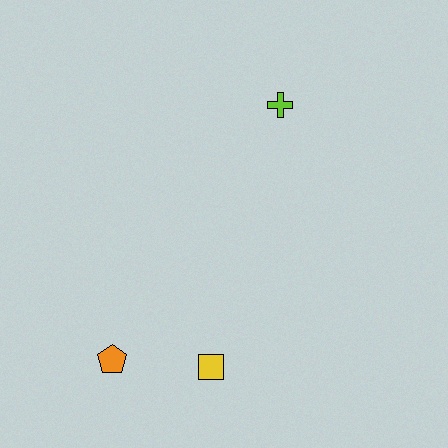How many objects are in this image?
There are 3 objects.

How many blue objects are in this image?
There are no blue objects.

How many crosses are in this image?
There is 1 cross.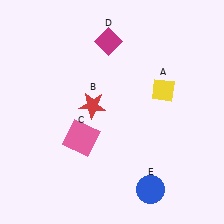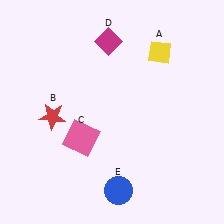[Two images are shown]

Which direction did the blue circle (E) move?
The blue circle (E) moved left.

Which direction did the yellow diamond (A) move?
The yellow diamond (A) moved up.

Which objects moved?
The objects that moved are: the yellow diamond (A), the red star (B), the blue circle (E).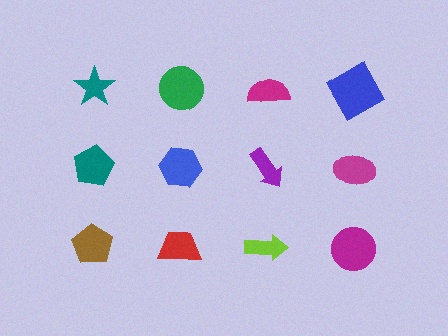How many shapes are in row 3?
4 shapes.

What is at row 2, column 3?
A purple arrow.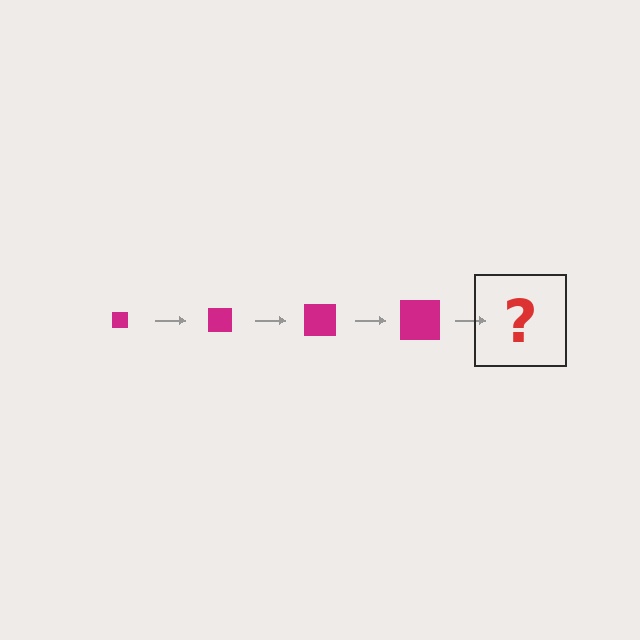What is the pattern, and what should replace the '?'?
The pattern is that the square gets progressively larger each step. The '?' should be a magenta square, larger than the previous one.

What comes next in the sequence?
The next element should be a magenta square, larger than the previous one.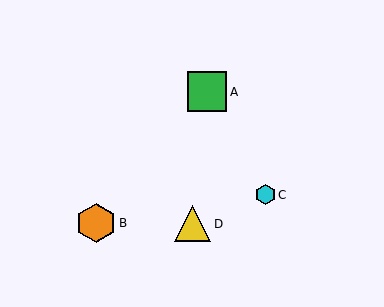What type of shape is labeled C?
Shape C is a cyan hexagon.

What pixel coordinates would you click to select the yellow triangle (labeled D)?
Click at (193, 224) to select the yellow triangle D.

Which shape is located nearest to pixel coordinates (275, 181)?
The cyan hexagon (labeled C) at (265, 195) is nearest to that location.